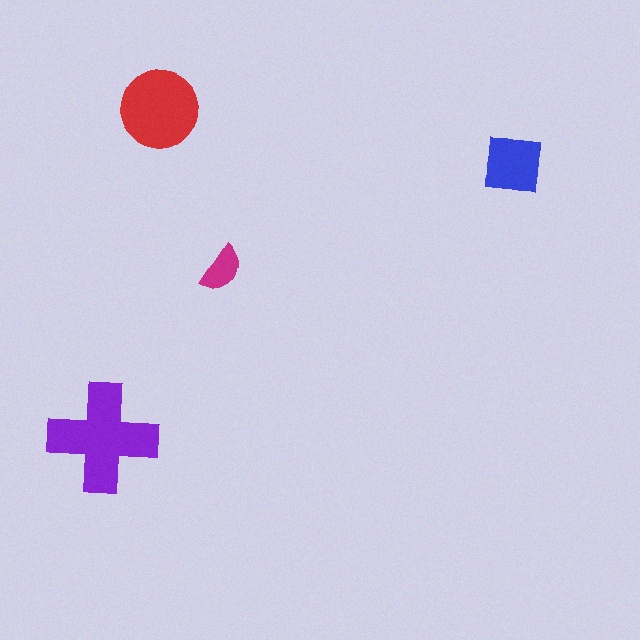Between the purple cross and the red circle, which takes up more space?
The purple cross.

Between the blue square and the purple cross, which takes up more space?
The purple cross.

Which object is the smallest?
The magenta semicircle.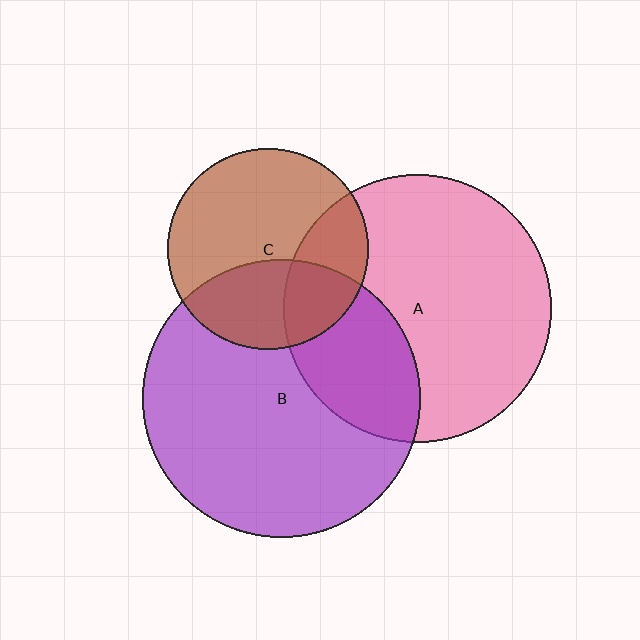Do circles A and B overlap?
Yes.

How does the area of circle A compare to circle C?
Approximately 1.8 times.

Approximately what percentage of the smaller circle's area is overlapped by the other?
Approximately 30%.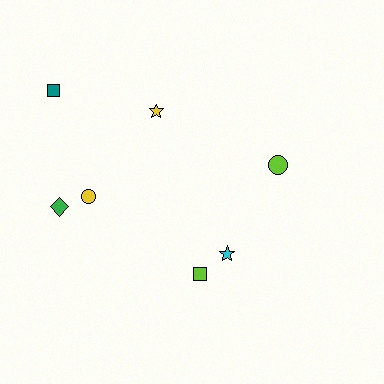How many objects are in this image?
There are 7 objects.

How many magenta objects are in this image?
There are no magenta objects.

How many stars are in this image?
There are 2 stars.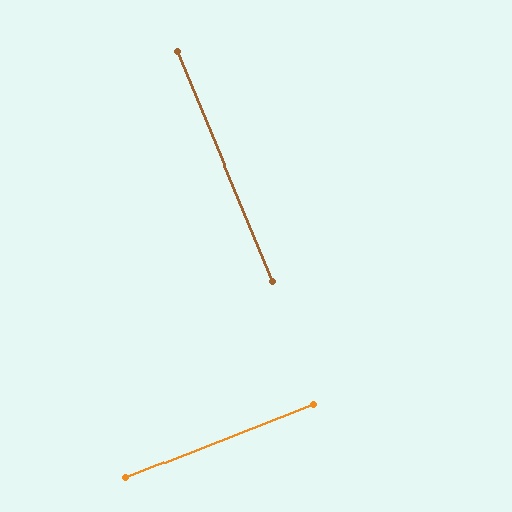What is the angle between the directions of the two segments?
Approximately 89 degrees.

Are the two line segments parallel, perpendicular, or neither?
Perpendicular — they meet at approximately 89°.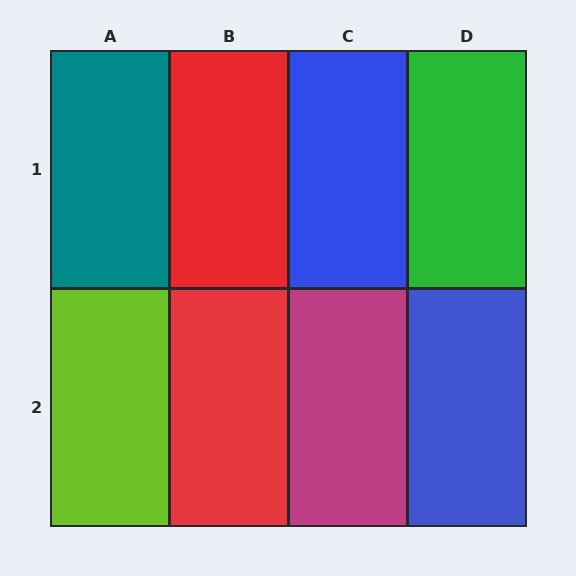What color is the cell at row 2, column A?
Lime.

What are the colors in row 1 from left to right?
Teal, red, blue, green.